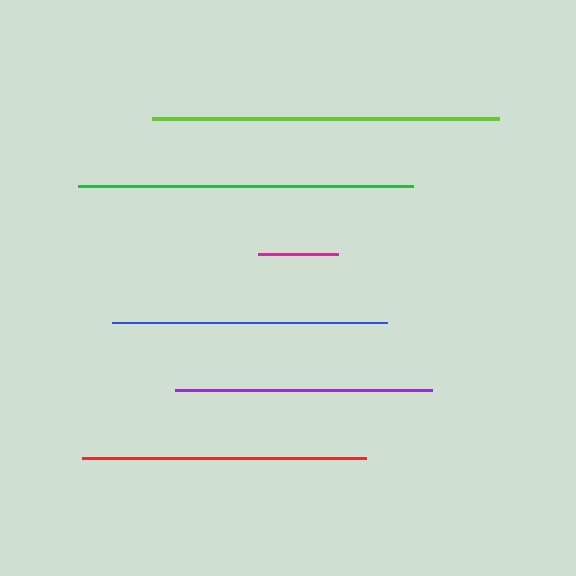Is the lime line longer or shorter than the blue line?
The lime line is longer than the blue line.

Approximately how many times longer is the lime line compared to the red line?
The lime line is approximately 1.2 times the length of the red line.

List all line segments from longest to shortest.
From longest to shortest: lime, green, red, blue, purple, magenta.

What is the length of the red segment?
The red segment is approximately 284 pixels long.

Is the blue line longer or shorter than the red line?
The red line is longer than the blue line.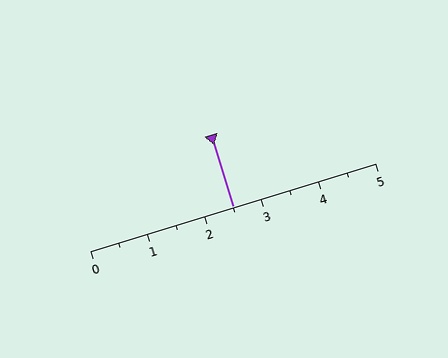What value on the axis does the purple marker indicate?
The marker indicates approximately 2.5.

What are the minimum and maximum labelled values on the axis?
The axis runs from 0 to 5.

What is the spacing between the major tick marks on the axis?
The major ticks are spaced 1 apart.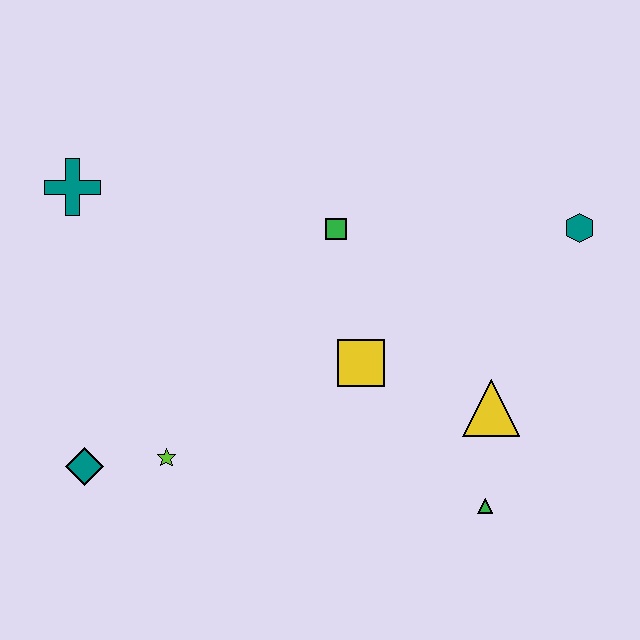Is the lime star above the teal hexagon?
No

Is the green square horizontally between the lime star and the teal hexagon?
Yes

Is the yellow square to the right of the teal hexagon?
No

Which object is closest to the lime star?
The teal diamond is closest to the lime star.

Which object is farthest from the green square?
The teal diamond is farthest from the green square.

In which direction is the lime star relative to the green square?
The lime star is below the green square.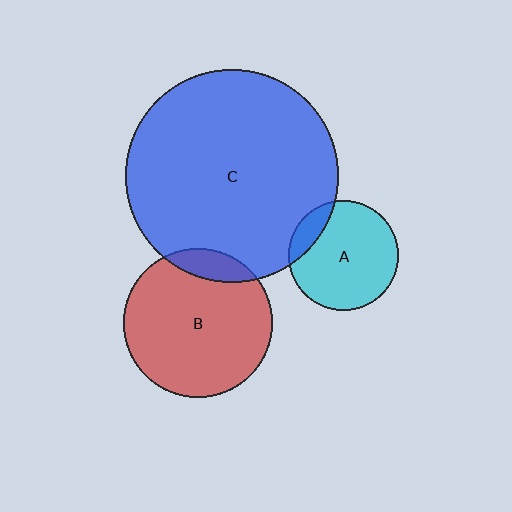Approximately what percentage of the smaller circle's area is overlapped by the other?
Approximately 15%.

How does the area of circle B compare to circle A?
Approximately 1.8 times.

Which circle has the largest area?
Circle C (blue).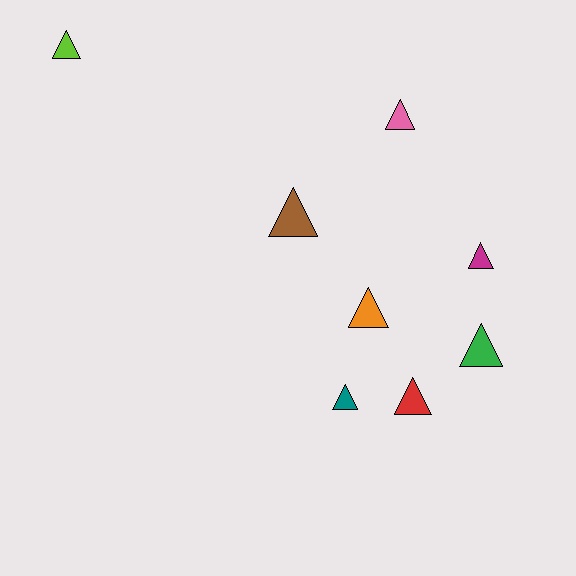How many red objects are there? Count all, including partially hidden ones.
There is 1 red object.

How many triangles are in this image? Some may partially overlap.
There are 8 triangles.